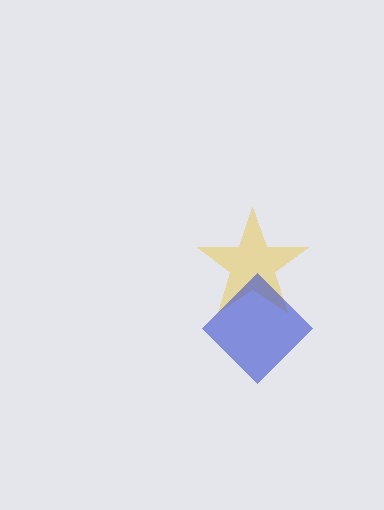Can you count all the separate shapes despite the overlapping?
Yes, there are 2 separate shapes.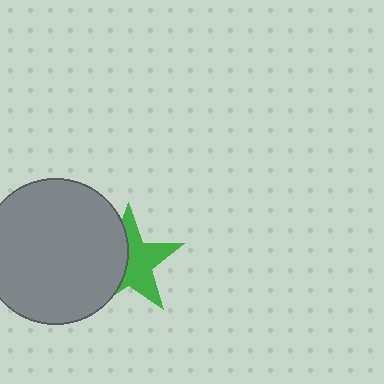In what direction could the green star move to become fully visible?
The green star could move right. That would shift it out from behind the gray circle entirely.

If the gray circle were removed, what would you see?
You would see the complete green star.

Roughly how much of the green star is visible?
About half of it is visible (roughly 55%).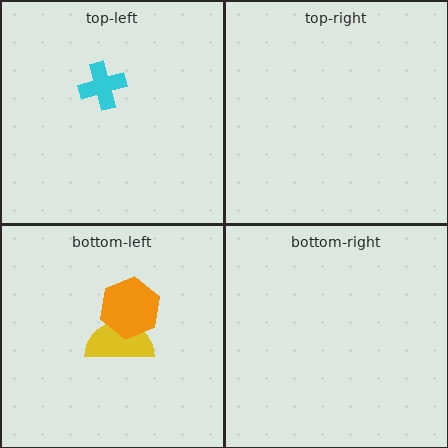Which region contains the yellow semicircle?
The bottom-left region.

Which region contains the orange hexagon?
The bottom-left region.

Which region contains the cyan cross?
The top-left region.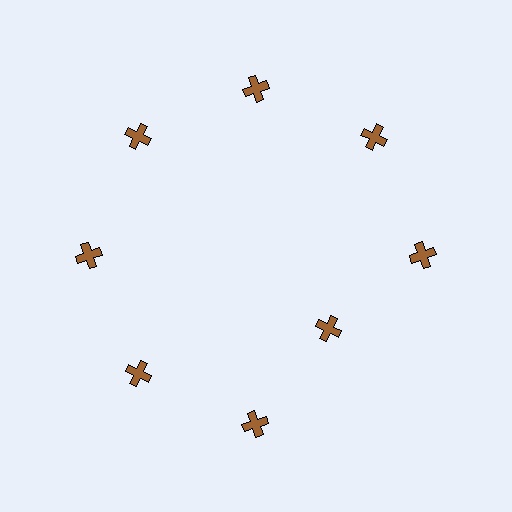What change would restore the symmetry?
The symmetry would be restored by moving it outward, back onto the ring so that all 8 crosses sit at equal angles and equal distance from the center.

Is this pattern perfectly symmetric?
No. The 8 brown crosses are arranged in a ring, but one element near the 4 o'clock position is pulled inward toward the center, breaking the 8-fold rotational symmetry.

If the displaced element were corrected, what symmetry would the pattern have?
It would have 8-fold rotational symmetry — the pattern would map onto itself every 45 degrees.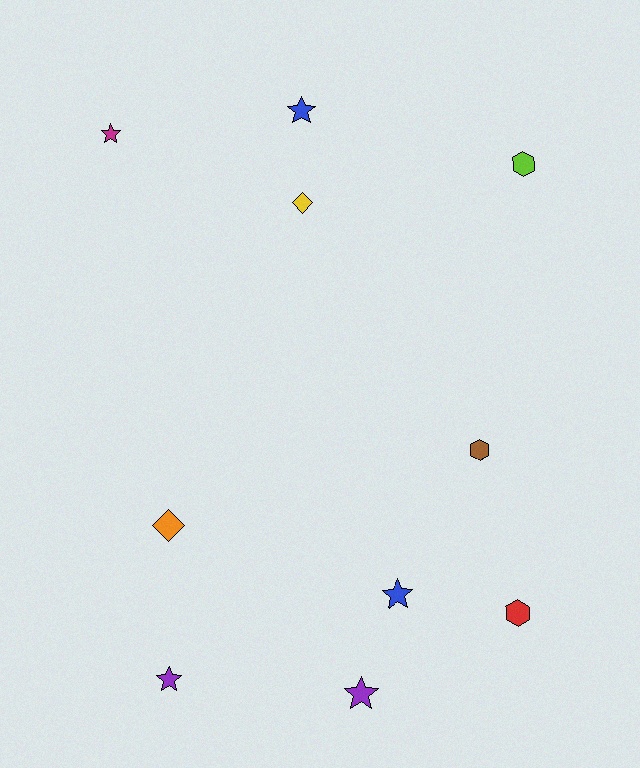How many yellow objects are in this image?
There is 1 yellow object.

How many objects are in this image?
There are 10 objects.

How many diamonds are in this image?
There are 2 diamonds.